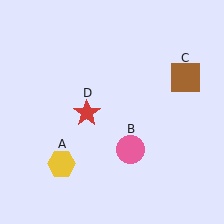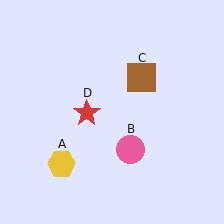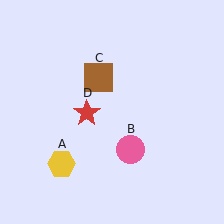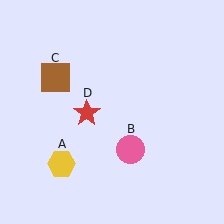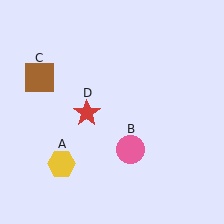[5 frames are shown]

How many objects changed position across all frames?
1 object changed position: brown square (object C).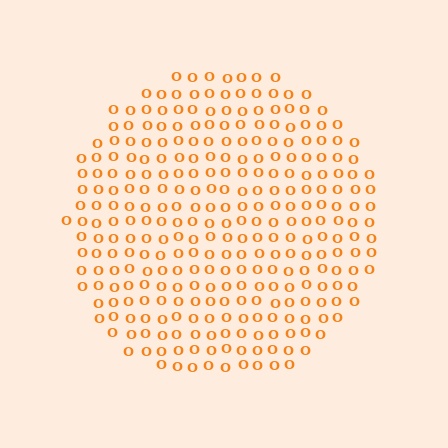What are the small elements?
The small elements are letter O's.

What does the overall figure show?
The overall figure shows a circle.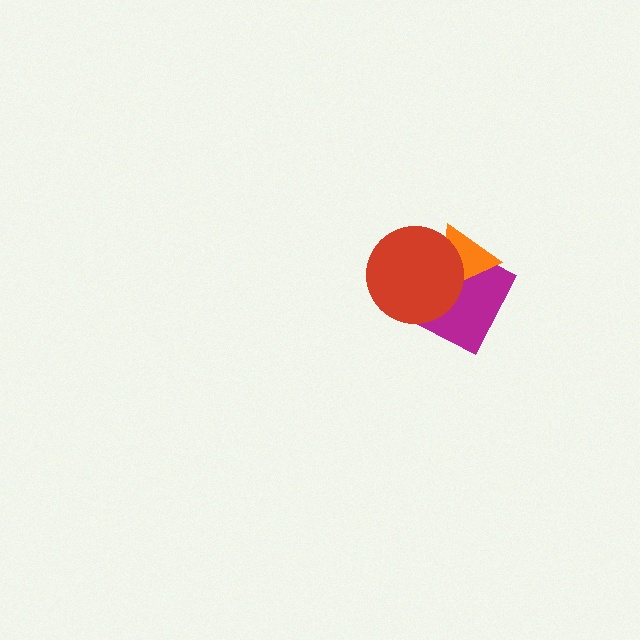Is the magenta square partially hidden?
Yes, it is partially covered by another shape.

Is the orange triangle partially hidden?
Yes, it is partially covered by another shape.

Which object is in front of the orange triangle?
The red circle is in front of the orange triangle.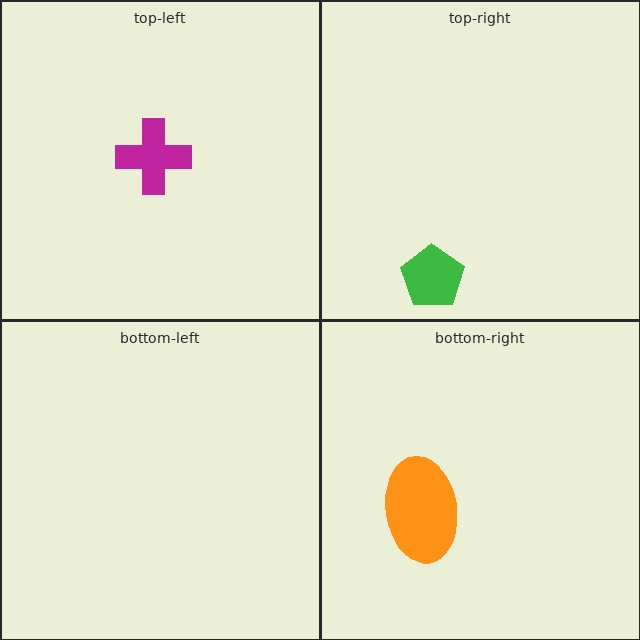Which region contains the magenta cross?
The top-left region.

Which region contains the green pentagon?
The top-right region.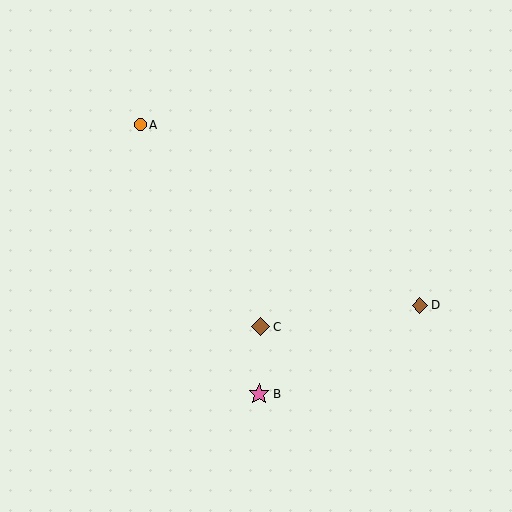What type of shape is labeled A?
Shape A is an orange circle.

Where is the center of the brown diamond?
The center of the brown diamond is at (260, 327).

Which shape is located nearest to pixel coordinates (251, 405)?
The pink star (labeled B) at (259, 394) is nearest to that location.